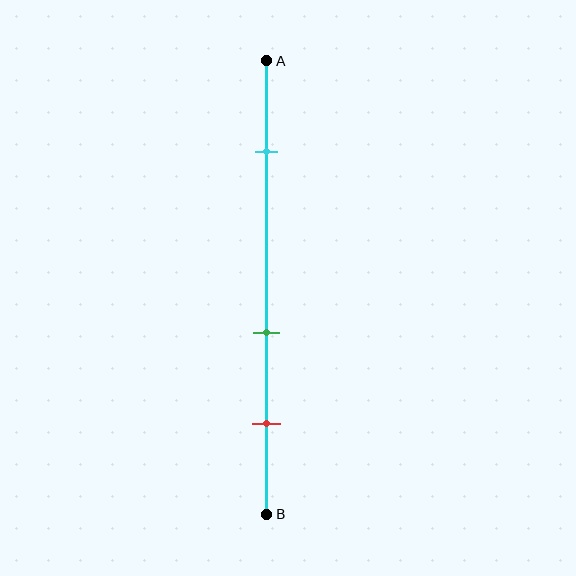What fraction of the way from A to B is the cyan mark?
The cyan mark is approximately 20% (0.2) of the way from A to B.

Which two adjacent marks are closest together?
The green and red marks are the closest adjacent pair.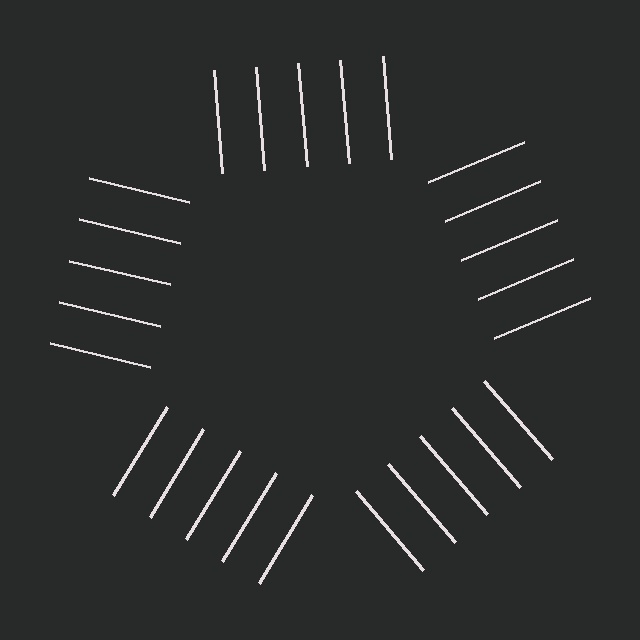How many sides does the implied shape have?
5 sides — the line-ends trace a pentagon.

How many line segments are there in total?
25 — 5 along each of the 5 edges.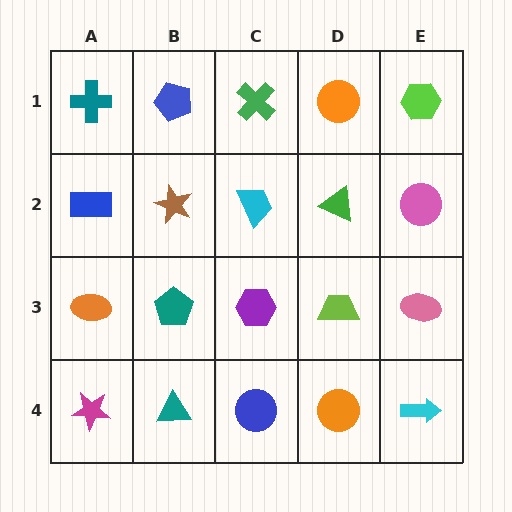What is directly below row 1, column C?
A cyan trapezoid.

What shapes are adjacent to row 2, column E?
A lime hexagon (row 1, column E), a pink ellipse (row 3, column E), a green triangle (row 2, column D).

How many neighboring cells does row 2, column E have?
3.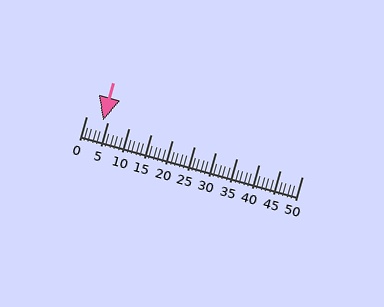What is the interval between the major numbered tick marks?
The major tick marks are spaced 5 units apart.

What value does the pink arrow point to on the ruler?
The pink arrow points to approximately 4.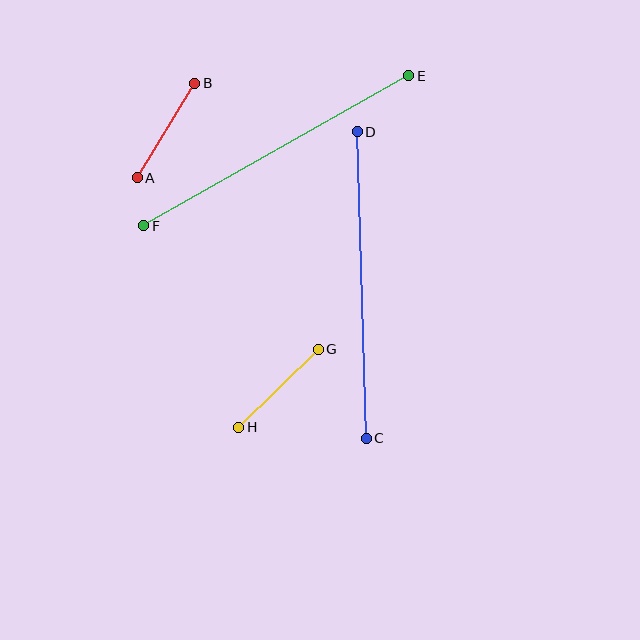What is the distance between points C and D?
The distance is approximately 307 pixels.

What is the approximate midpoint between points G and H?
The midpoint is at approximately (278, 388) pixels.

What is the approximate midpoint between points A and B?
The midpoint is at approximately (166, 130) pixels.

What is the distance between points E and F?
The distance is approximately 305 pixels.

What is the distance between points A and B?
The distance is approximately 111 pixels.